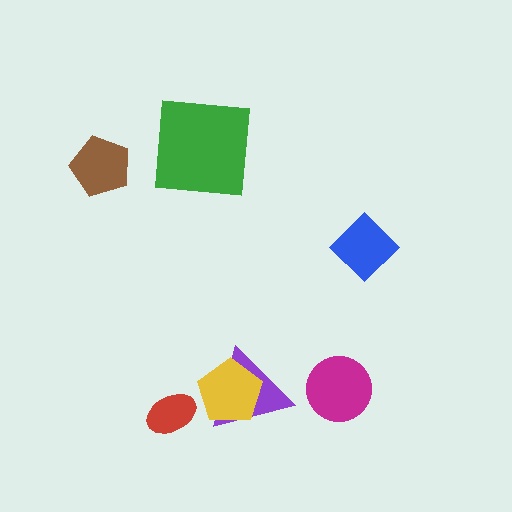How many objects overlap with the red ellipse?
0 objects overlap with the red ellipse.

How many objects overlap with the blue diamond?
0 objects overlap with the blue diamond.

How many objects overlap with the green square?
0 objects overlap with the green square.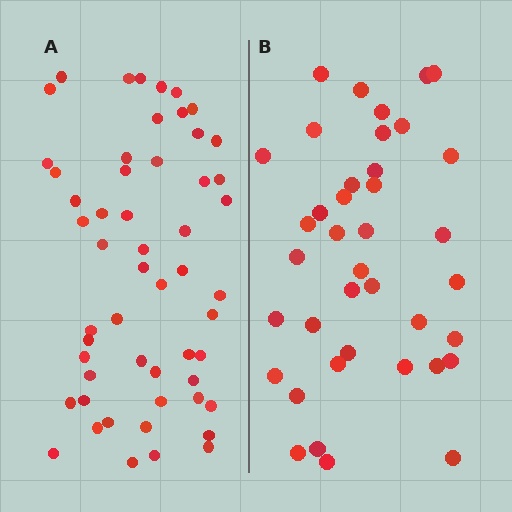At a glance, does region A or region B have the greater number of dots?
Region A (the left region) has more dots.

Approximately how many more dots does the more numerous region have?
Region A has approximately 15 more dots than region B.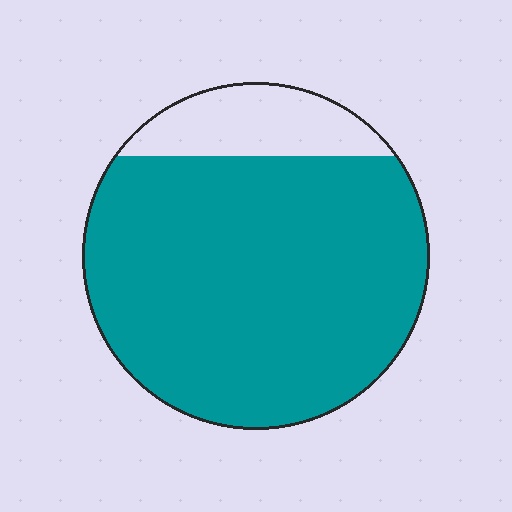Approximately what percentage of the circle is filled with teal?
Approximately 85%.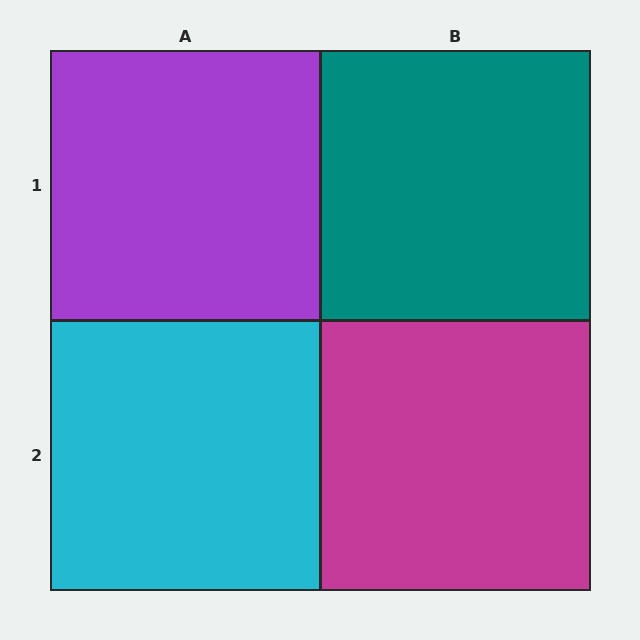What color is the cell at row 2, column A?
Cyan.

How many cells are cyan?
1 cell is cyan.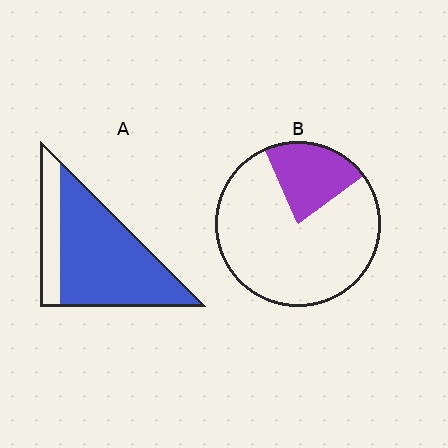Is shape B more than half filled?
No.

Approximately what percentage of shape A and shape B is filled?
A is approximately 75% and B is approximately 20%.